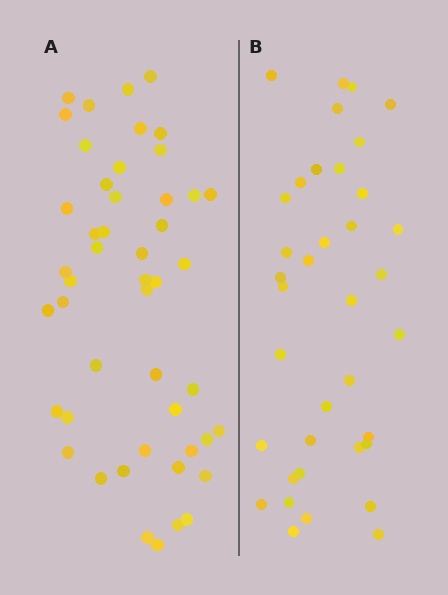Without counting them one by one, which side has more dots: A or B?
Region A (the left region) has more dots.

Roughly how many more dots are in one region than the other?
Region A has roughly 12 or so more dots than region B.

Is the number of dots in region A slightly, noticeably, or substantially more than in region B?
Region A has noticeably more, but not dramatically so. The ratio is roughly 1.3 to 1.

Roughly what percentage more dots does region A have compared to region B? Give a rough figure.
About 30% more.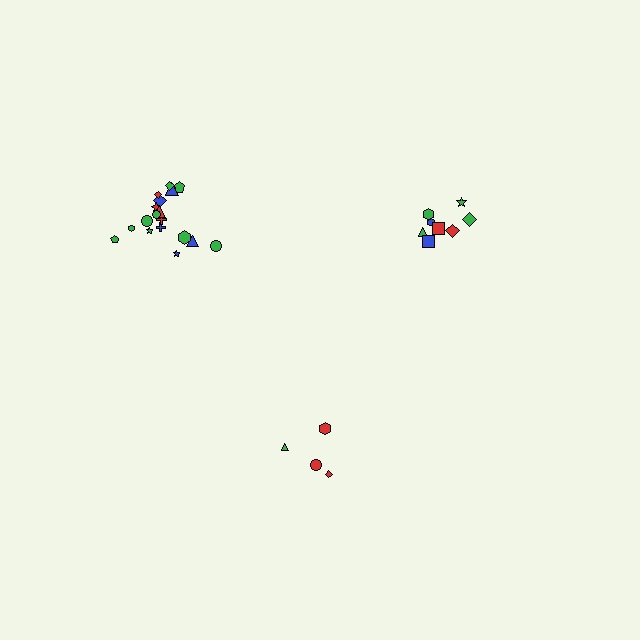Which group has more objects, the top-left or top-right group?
The top-left group.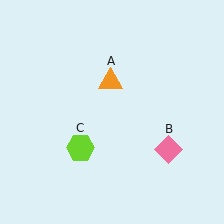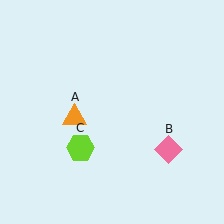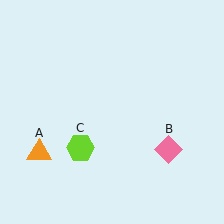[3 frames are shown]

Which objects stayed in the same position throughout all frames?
Pink diamond (object B) and lime hexagon (object C) remained stationary.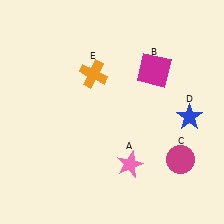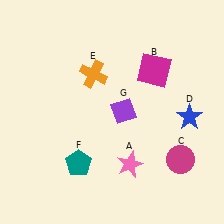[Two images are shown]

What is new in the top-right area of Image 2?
A purple diamond (G) was added in the top-right area of Image 2.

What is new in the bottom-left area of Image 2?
A teal pentagon (F) was added in the bottom-left area of Image 2.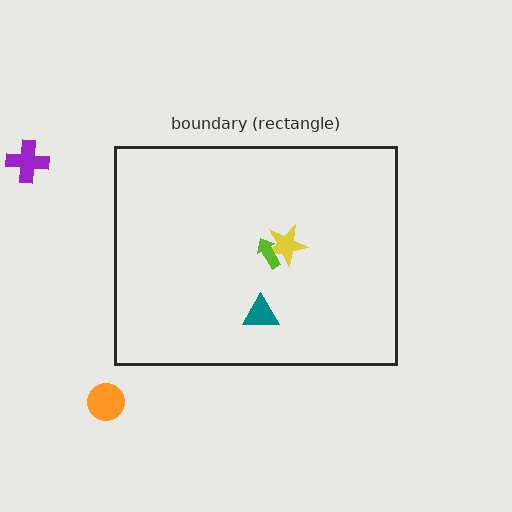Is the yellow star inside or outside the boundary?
Inside.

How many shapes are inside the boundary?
3 inside, 2 outside.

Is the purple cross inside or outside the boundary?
Outside.